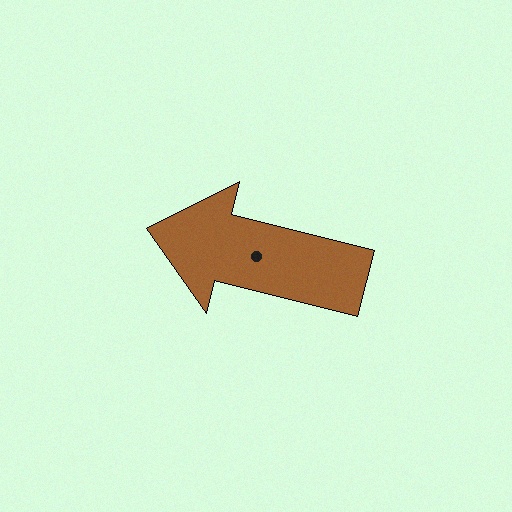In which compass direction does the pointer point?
West.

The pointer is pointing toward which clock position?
Roughly 9 o'clock.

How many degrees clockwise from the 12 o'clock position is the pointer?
Approximately 284 degrees.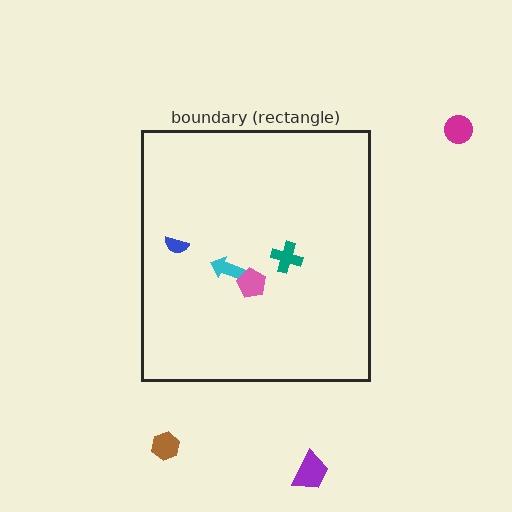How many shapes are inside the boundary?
4 inside, 3 outside.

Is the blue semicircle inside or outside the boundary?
Inside.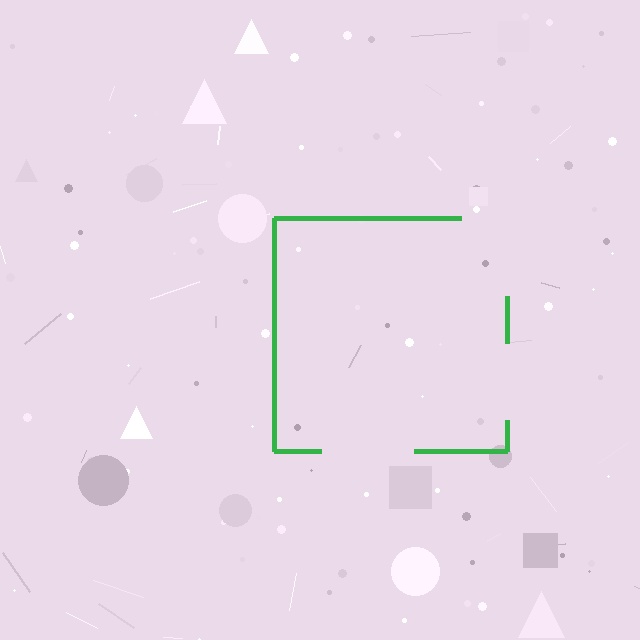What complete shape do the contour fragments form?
The contour fragments form a square.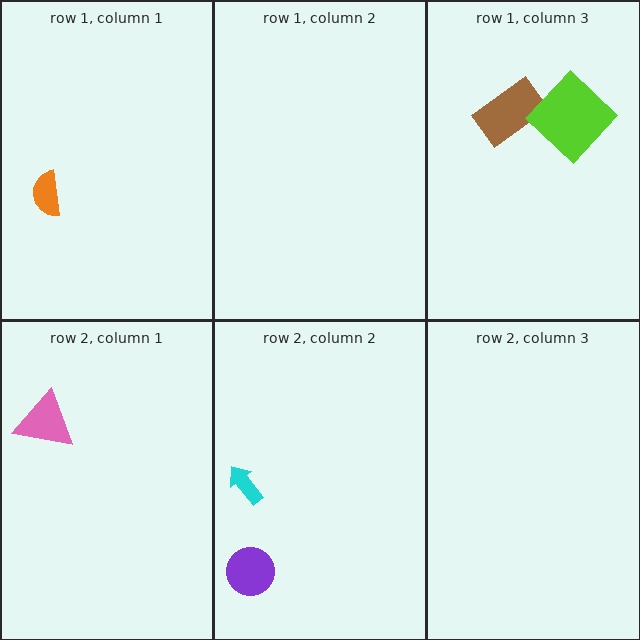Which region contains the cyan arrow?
The row 2, column 2 region.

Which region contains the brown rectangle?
The row 1, column 3 region.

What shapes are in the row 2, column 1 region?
The pink triangle.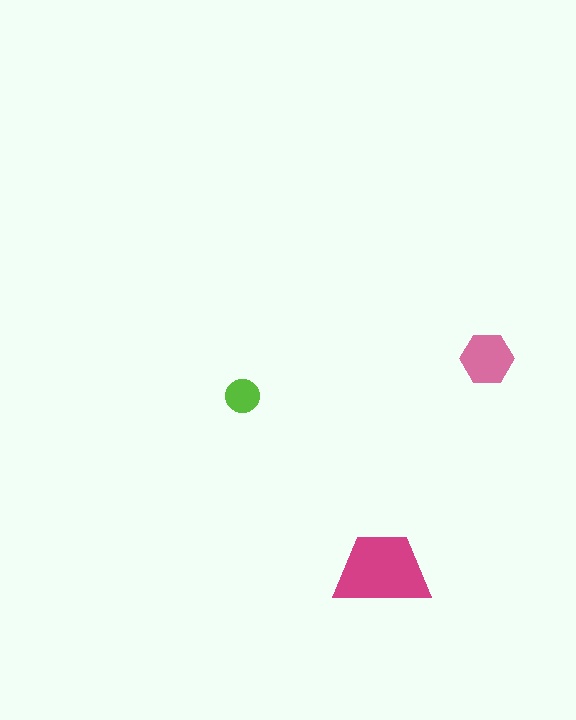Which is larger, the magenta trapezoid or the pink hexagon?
The magenta trapezoid.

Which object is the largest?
The magenta trapezoid.